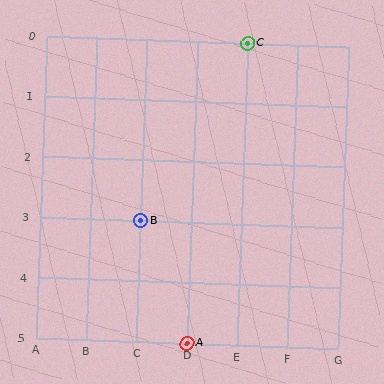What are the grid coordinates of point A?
Point A is at grid coordinates (D, 5).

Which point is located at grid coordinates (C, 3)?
Point B is at (C, 3).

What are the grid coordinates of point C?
Point C is at grid coordinates (E, 0).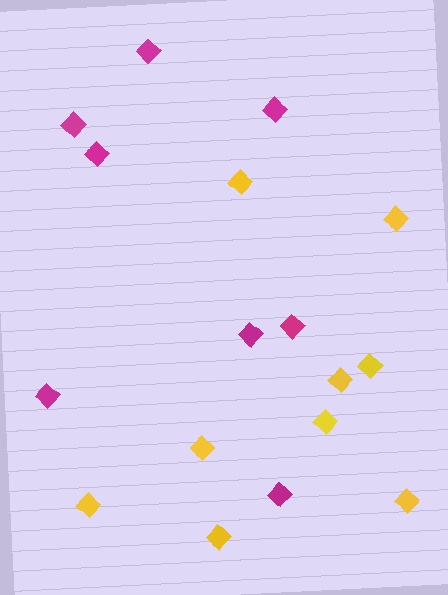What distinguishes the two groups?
There are 2 groups: one group of yellow diamonds (9) and one group of magenta diamonds (8).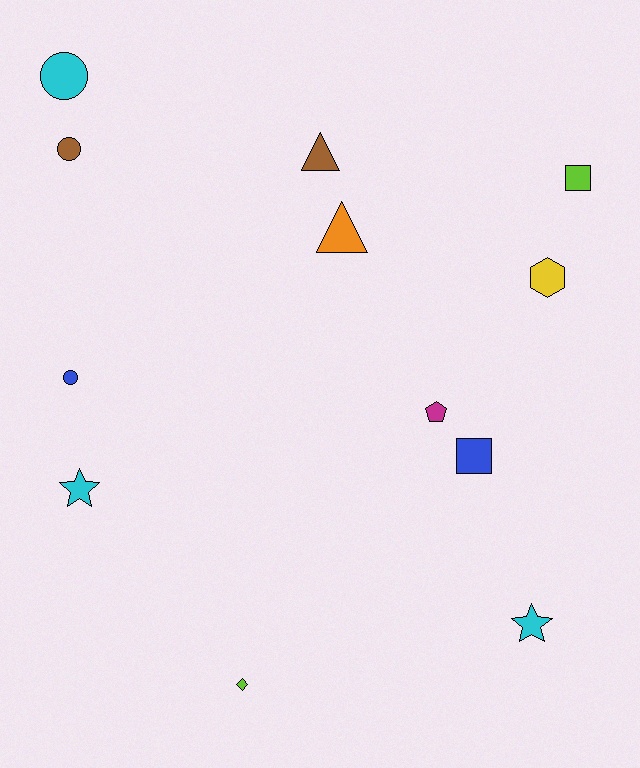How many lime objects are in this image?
There are 2 lime objects.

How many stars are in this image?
There are 2 stars.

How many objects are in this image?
There are 12 objects.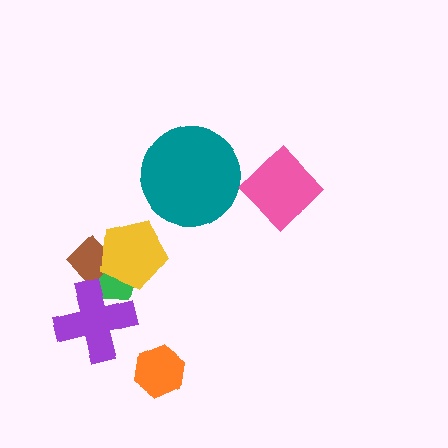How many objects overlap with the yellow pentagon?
2 objects overlap with the yellow pentagon.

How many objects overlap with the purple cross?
1 object overlaps with the purple cross.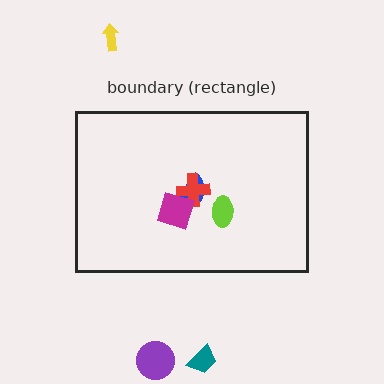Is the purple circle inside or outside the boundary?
Outside.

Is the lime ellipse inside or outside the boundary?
Inside.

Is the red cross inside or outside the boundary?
Inside.